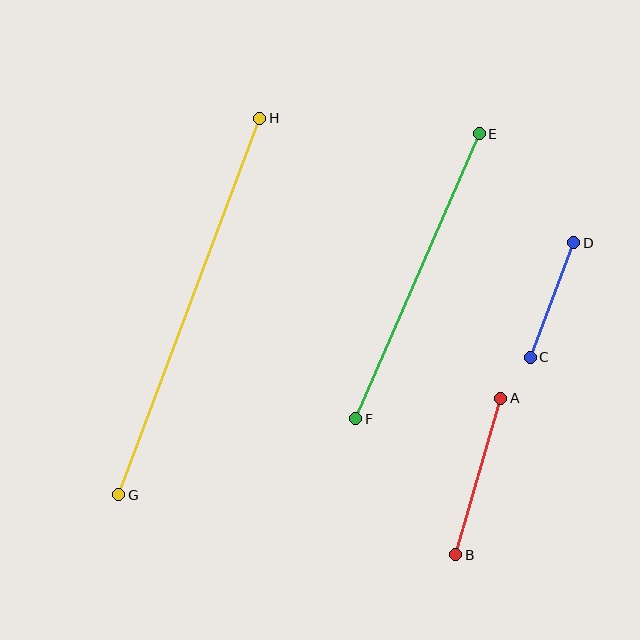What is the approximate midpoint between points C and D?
The midpoint is at approximately (552, 300) pixels.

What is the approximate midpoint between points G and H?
The midpoint is at approximately (189, 307) pixels.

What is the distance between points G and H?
The distance is approximately 402 pixels.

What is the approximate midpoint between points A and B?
The midpoint is at approximately (478, 477) pixels.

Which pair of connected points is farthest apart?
Points G and H are farthest apart.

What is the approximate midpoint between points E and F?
The midpoint is at approximately (417, 276) pixels.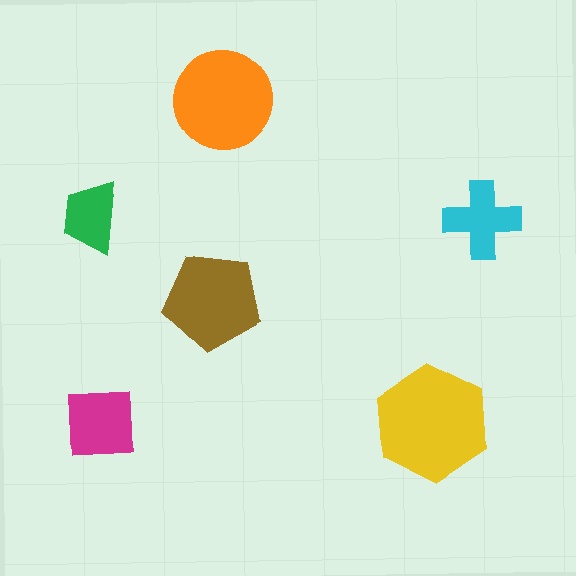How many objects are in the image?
There are 6 objects in the image.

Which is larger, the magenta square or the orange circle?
The orange circle.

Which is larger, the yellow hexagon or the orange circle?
The yellow hexagon.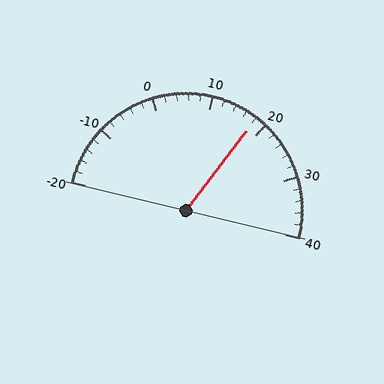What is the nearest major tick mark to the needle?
The nearest major tick mark is 20.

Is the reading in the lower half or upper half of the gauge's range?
The reading is in the upper half of the range (-20 to 40).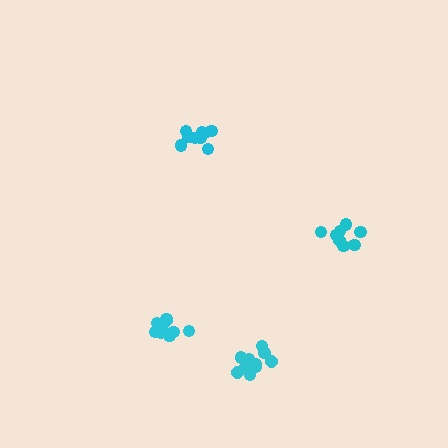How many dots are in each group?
Group 1: 10 dots, Group 2: 9 dots, Group 3: 11 dots, Group 4: 8 dots (38 total).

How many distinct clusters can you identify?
There are 4 distinct clusters.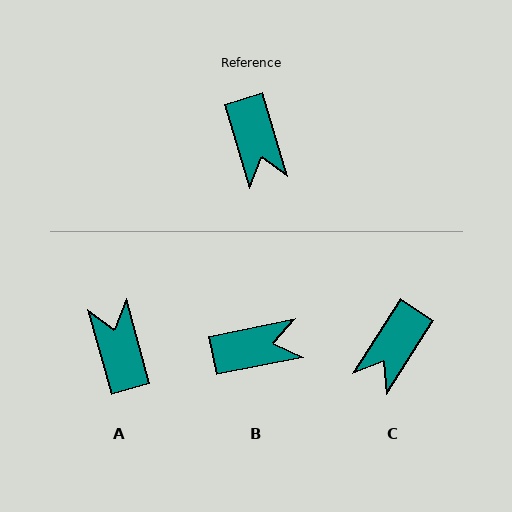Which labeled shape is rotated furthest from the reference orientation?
A, about 178 degrees away.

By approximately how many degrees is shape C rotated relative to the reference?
Approximately 50 degrees clockwise.